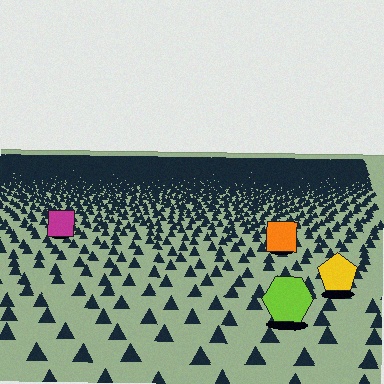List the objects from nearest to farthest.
From nearest to farthest: the lime hexagon, the yellow pentagon, the orange square, the magenta square.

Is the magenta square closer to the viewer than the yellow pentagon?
No. The yellow pentagon is closer — you can tell from the texture gradient: the ground texture is coarser near it.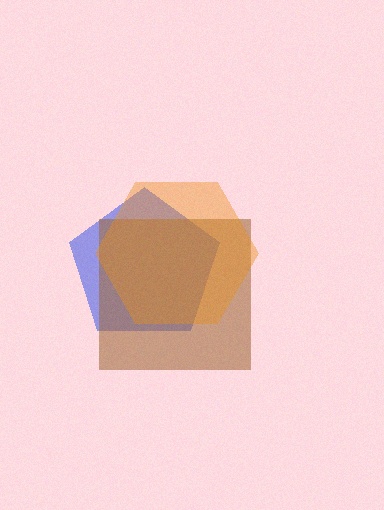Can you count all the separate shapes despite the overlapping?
Yes, there are 3 separate shapes.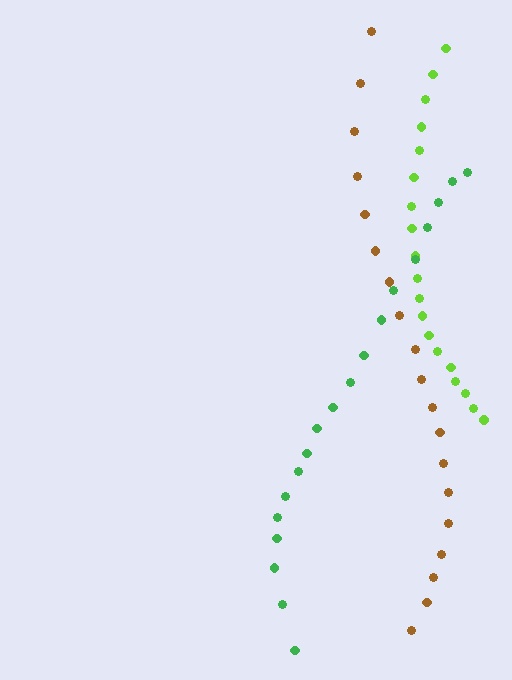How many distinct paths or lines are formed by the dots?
There are 3 distinct paths.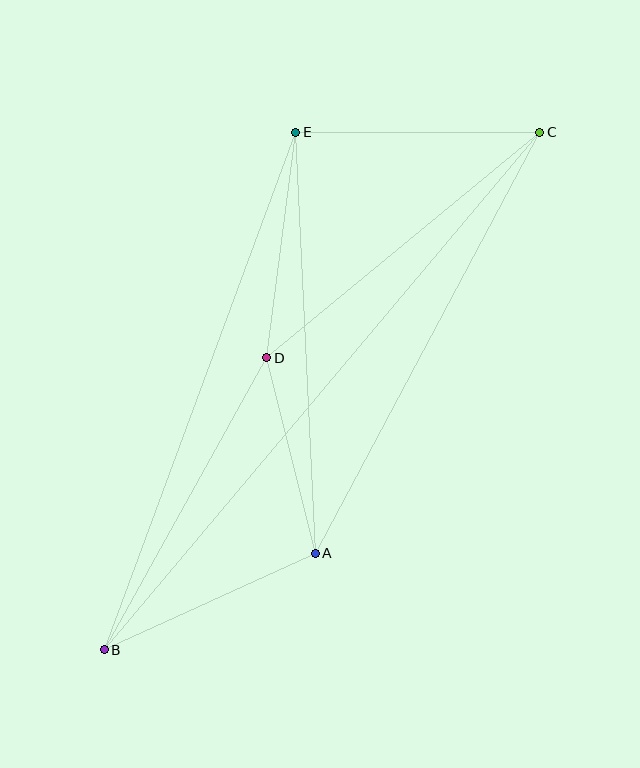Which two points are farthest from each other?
Points B and C are farthest from each other.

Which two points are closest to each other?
Points A and D are closest to each other.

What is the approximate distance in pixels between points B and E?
The distance between B and E is approximately 552 pixels.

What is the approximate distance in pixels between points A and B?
The distance between A and B is approximately 232 pixels.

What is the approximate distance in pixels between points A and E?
The distance between A and E is approximately 421 pixels.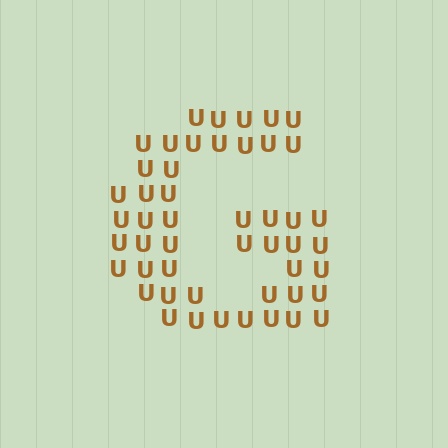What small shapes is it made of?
It is made of small letter U's.